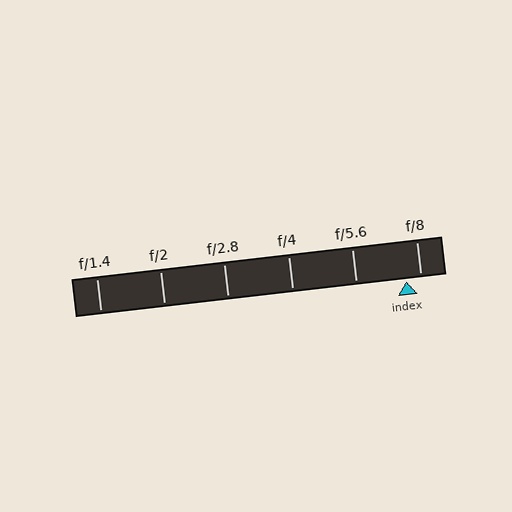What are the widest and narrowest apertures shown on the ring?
The widest aperture shown is f/1.4 and the narrowest is f/8.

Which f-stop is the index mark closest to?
The index mark is closest to f/8.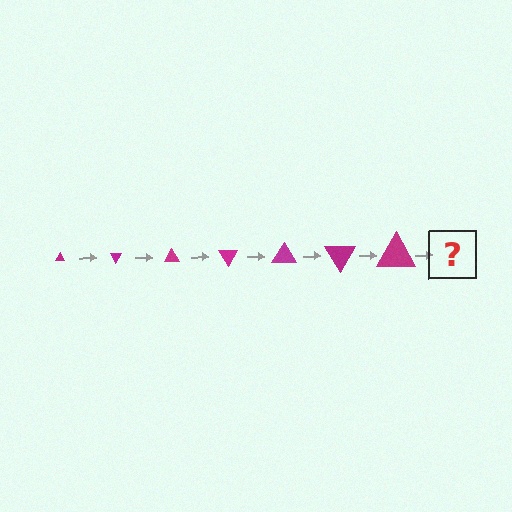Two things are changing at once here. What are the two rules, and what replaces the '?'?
The two rules are that the triangle grows larger each step and it rotates 60 degrees each step. The '?' should be a triangle, larger than the previous one and rotated 420 degrees from the start.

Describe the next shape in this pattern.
It should be a triangle, larger than the previous one and rotated 420 degrees from the start.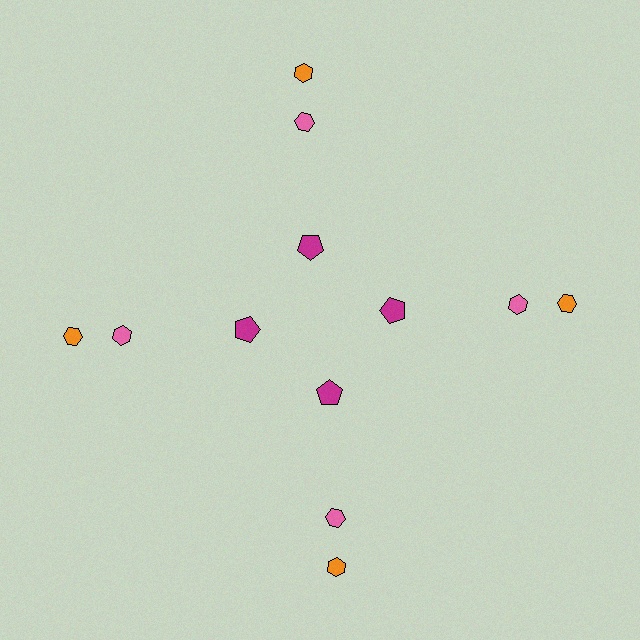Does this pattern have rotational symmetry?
Yes, this pattern has 4-fold rotational symmetry. It looks the same after rotating 90 degrees around the center.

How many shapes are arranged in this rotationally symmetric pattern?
There are 12 shapes, arranged in 4 groups of 3.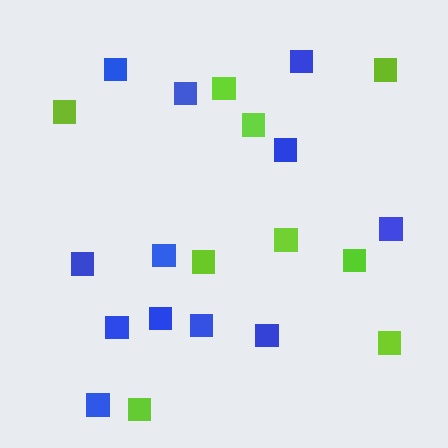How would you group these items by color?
There are 2 groups: one group of blue squares (12) and one group of lime squares (9).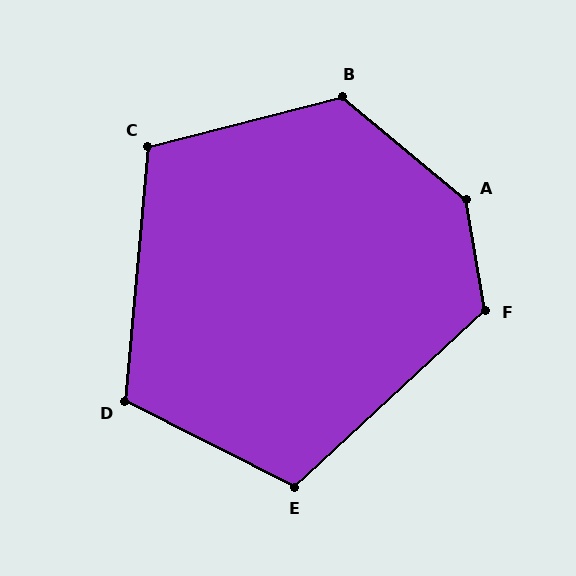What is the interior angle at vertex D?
Approximately 112 degrees (obtuse).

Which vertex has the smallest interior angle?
C, at approximately 110 degrees.